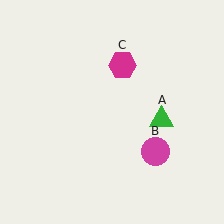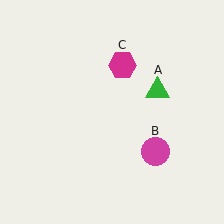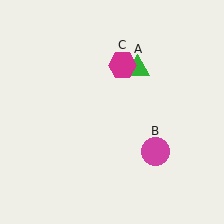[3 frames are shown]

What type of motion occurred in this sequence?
The green triangle (object A) rotated counterclockwise around the center of the scene.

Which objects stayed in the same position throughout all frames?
Magenta circle (object B) and magenta hexagon (object C) remained stationary.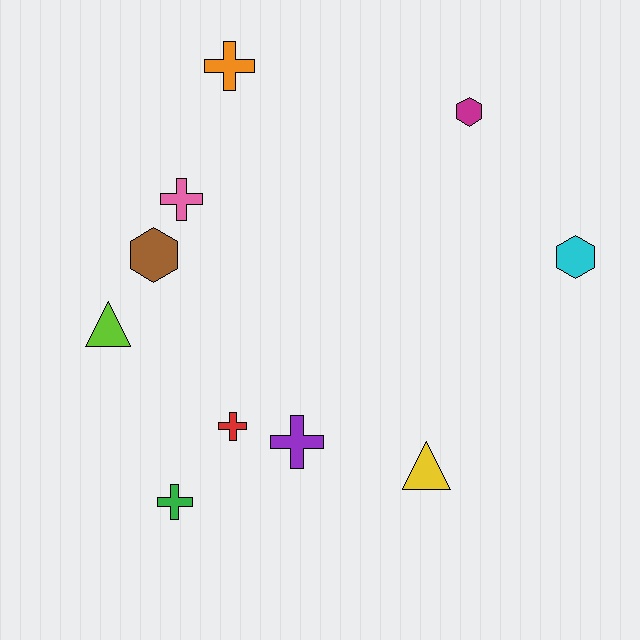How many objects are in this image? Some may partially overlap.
There are 10 objects.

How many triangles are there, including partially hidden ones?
There are 2 triangles.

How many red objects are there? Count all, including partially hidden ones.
There is 1 red object.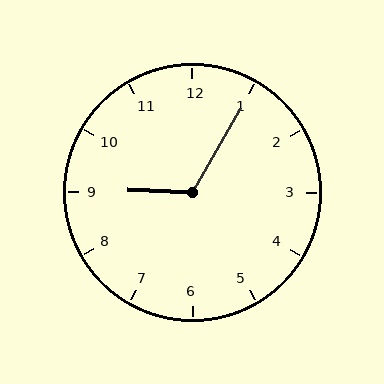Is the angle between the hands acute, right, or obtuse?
It is obtuse.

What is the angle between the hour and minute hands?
Approximately 118 degrees.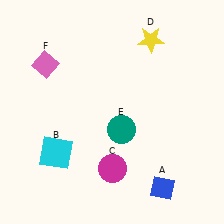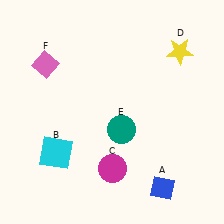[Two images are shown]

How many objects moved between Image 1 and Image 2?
1 object moved between the two images.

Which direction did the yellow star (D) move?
The yellow star (D) moved right.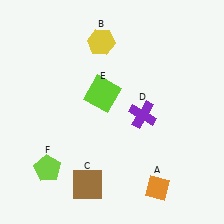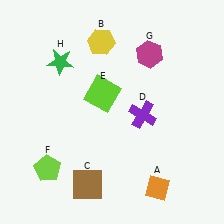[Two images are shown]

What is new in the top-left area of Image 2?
A green star (H) was added in the top-left area of Image 2.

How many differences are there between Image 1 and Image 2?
There are 2 differences between the two images.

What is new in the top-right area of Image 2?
A magenta hexagon (G) was added in the top-right area of Image 2.